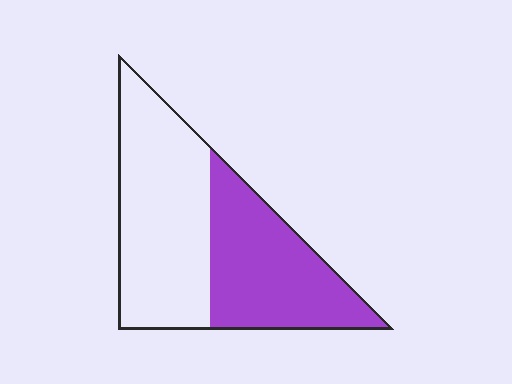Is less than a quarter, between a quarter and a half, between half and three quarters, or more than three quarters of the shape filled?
Between a quarter and a half.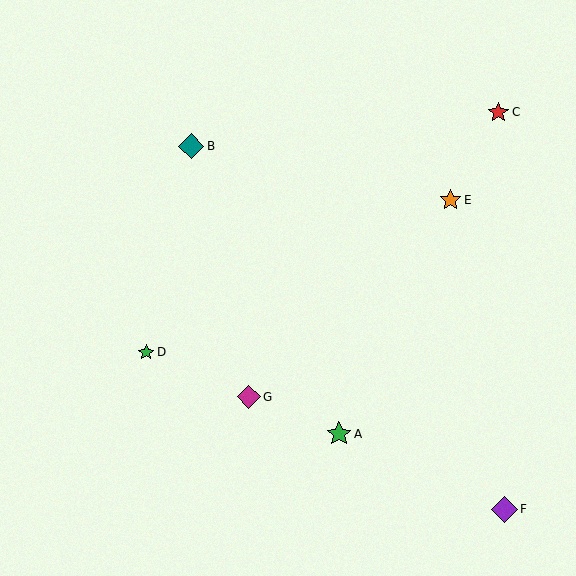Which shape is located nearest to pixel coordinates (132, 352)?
The green star (labeled D) at (146, 352) is nearest to that location.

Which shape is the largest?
The purple diamond (labeled F) is the largest.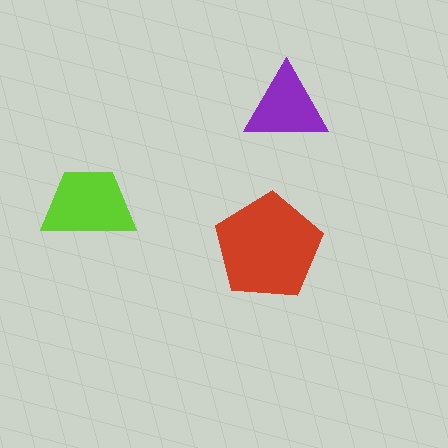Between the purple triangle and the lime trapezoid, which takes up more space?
The lime trapezoid.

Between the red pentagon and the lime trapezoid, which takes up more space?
The red pentagon.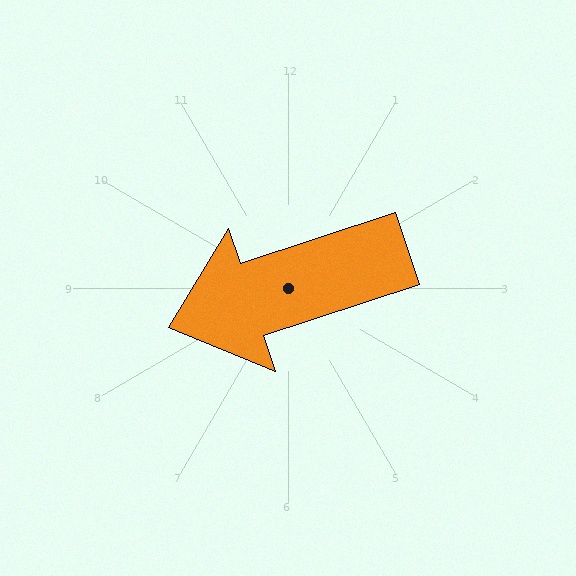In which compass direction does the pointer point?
West.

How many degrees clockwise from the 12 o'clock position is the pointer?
Approximately 252 degrees.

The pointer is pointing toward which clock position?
Roughly 8 o'clock.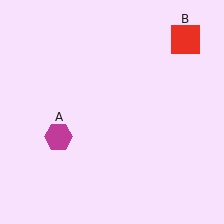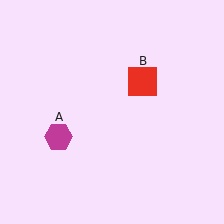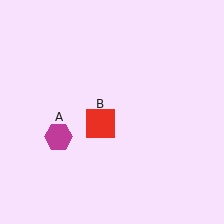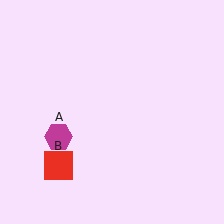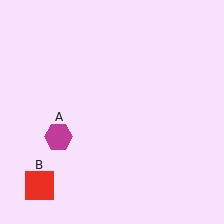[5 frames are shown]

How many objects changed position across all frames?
1 object changed position: red square (object B).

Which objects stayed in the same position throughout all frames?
Magenta hexagon (object A) remained stationary.